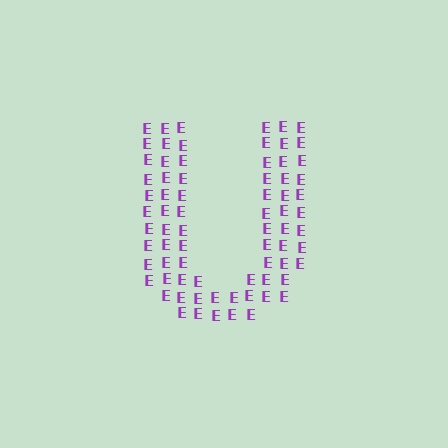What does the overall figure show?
The overall figure shows the letter U.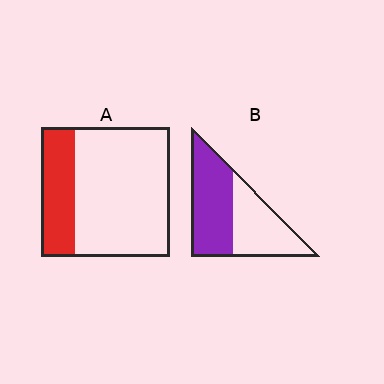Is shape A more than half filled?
No.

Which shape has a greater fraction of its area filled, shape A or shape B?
Shape B.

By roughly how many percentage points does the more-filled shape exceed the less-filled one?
By roughly 30 percentage points (B over A).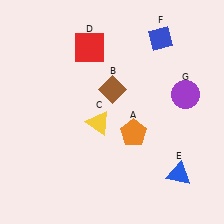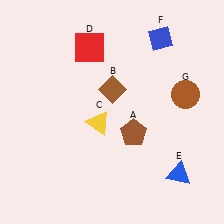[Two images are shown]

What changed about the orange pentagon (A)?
In Image 1, A is orange. In Image 2, it changed to brown.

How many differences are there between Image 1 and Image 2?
There are 2 differences between the two images.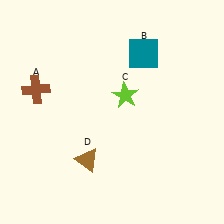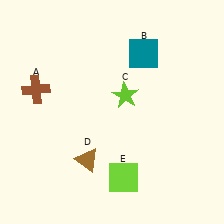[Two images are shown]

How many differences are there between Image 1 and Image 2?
There is 1 difference between the two images.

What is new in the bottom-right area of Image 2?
A lime square (E) was added in the bottom-right area of Image 2.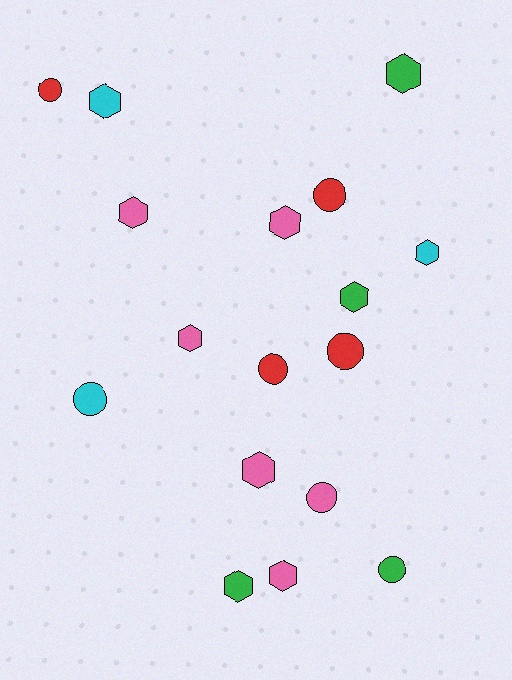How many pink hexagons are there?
There are 5 pink hexagons.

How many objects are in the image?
There are 17 objects.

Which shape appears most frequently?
Hexagon, with 10 objects.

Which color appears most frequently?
Pink, with 6 objects.